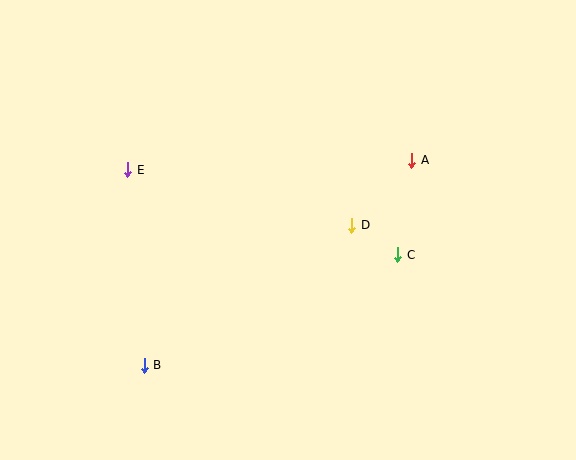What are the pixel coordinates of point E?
Point E is at (128, 170).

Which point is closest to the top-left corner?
Point E is closest to the top-left corner.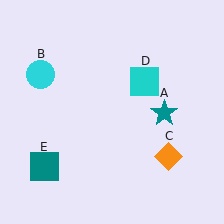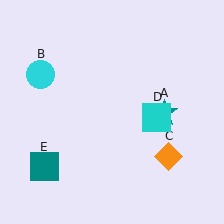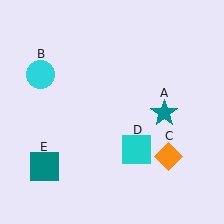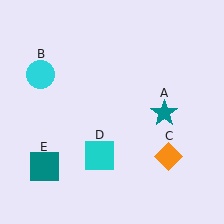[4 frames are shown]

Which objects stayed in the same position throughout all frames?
Teal star (object A) and cyan circle (object B) and orange diamond (object C) and teal square (object E) remained stationary.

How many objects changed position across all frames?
1 object changed position: cyan square (object D).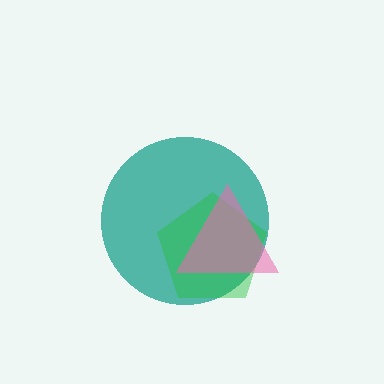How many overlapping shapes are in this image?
There are 3 overlapping shapes in the image.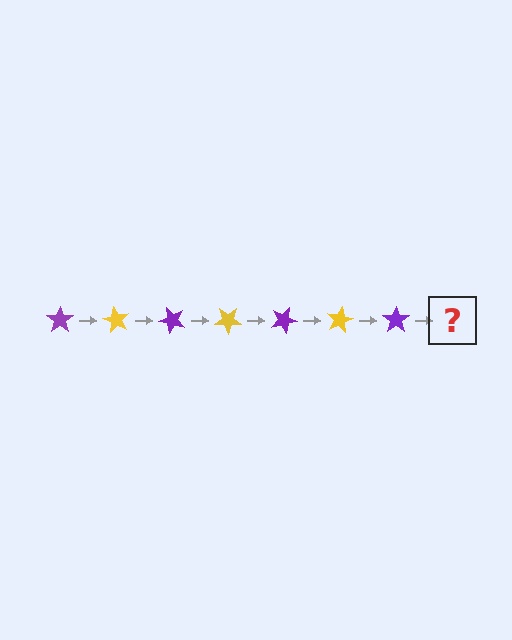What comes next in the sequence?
The next element should be a yellow star, rotated 420 degrees from the start.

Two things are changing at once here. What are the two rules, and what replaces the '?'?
The two rules are that it rotates 60 degrees each step and the color cycles through purple and yellow. The '?' should be a yellow star, rotated 420 degrees from the start.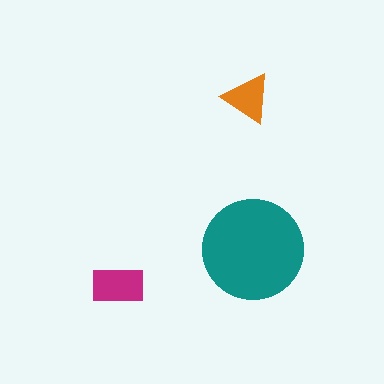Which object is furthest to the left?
The magenta rectangle is leftmost.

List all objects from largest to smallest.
The teal circle, the magenta rectangle, the orange triangle.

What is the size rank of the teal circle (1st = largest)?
1st.